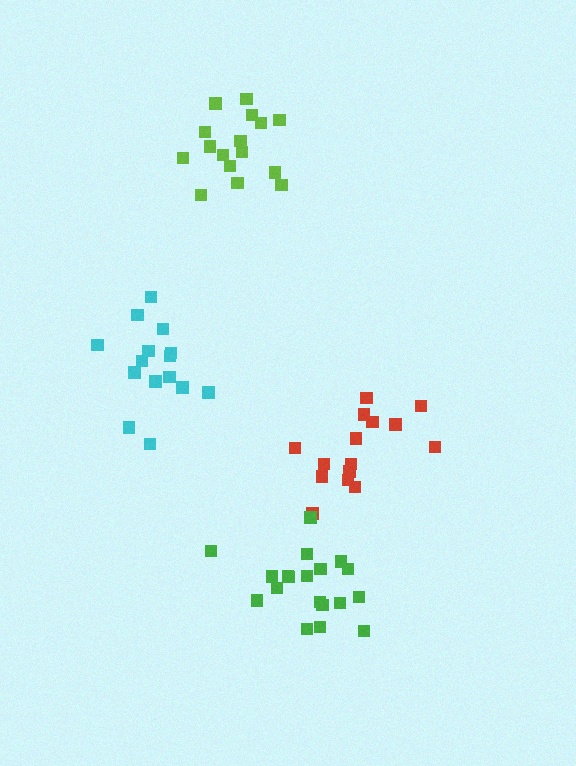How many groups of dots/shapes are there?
There are 4 groups.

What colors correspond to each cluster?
The clusters are colored: cyan, red, green, lime.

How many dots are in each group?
Group 1: 15 dots, Group 2: 16 dots, Group 3: 19 dots, Group 4: 16 dots (66 total).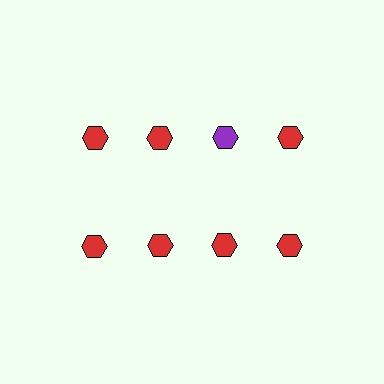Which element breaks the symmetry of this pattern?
The purple hexagon in the top row, center column breaks the symmetry. All other shapes are red hexagons.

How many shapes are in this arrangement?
There are 8 shapes arranged in a grid pattern.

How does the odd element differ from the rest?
It has a different color: purple instead of red.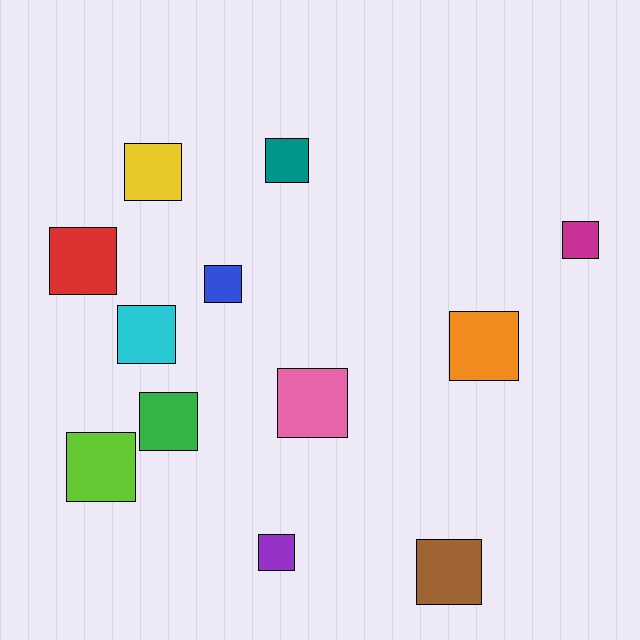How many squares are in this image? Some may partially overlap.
There are 12 squares.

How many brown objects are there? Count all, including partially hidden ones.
There is 1 brown object.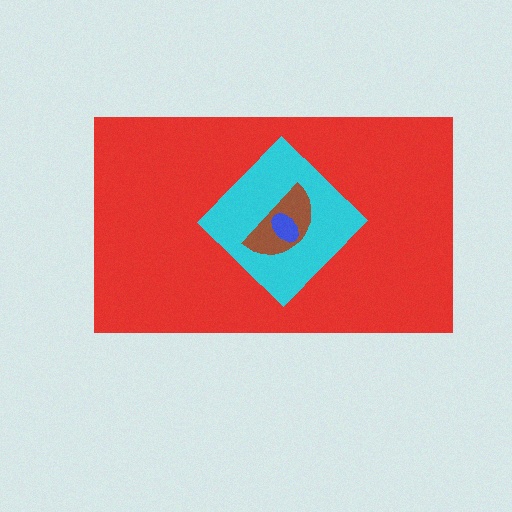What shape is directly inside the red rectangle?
The cyan diamond.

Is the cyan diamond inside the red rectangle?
Yes.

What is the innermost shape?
The blue ellipse.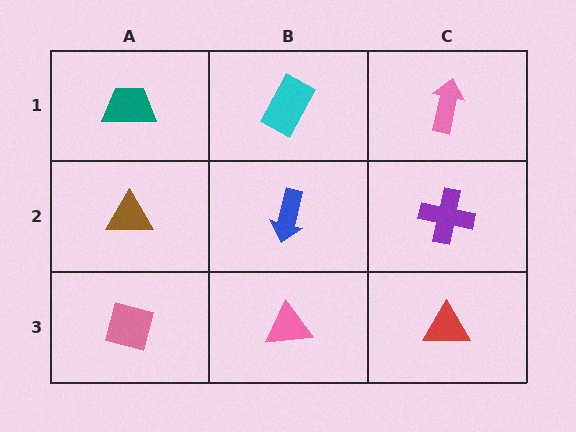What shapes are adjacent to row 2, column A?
A teal trapezoid (row 1, column A), a pink square (row 3, column A), a blue arrow (row 2, column B).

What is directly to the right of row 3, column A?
A pink triangle.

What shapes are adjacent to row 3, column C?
A purple cross (row 2, column C), a pink triangle (row 3, column B).